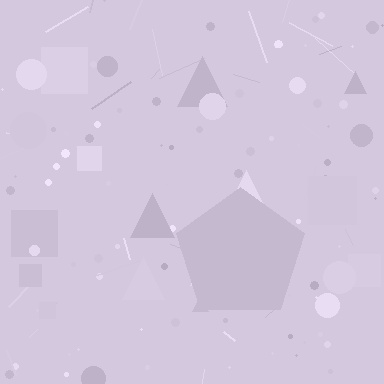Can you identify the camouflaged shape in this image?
The camouflaged shape is a pentagon.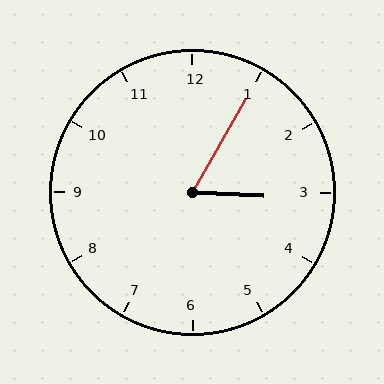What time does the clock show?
3:05.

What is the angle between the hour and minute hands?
Approximately 62 degrees.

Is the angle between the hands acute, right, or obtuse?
It is acute.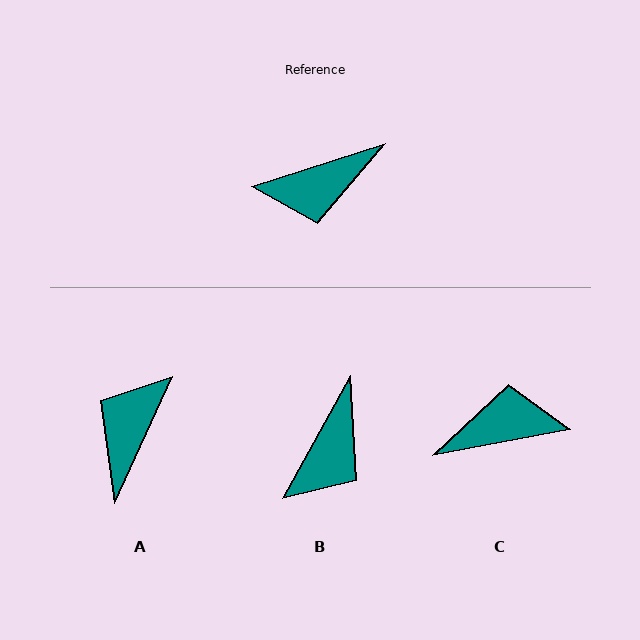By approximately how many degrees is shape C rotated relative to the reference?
Approximately 173 degrees counter-clockwise.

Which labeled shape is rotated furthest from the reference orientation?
C, about 173 degrees away.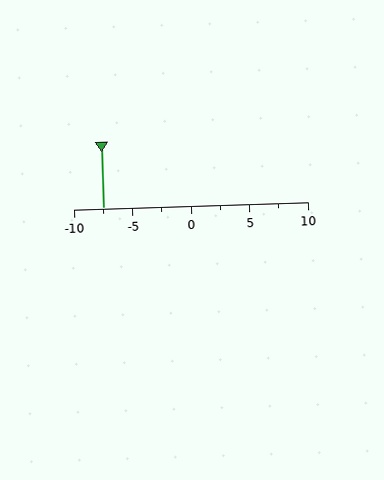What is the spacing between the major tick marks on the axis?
The major ticks are spaced 5 apart.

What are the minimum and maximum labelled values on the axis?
The axis runs from -10 to 10.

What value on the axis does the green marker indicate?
The marker indicates approximately -7.5.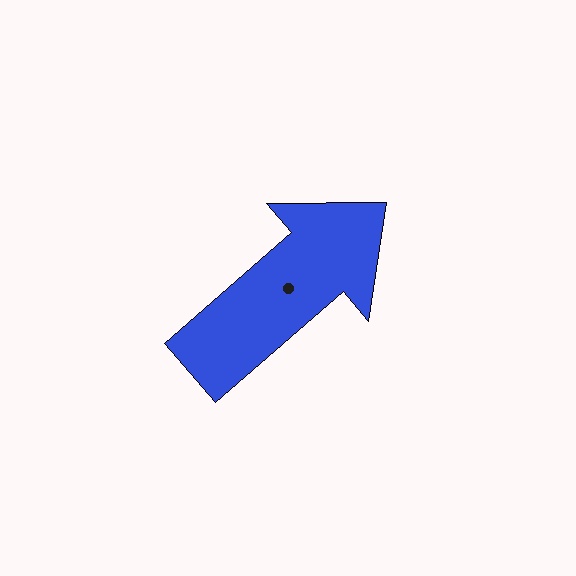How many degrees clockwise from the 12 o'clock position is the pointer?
Approximately 49 degrees.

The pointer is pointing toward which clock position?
Roughly 2 o'clock.